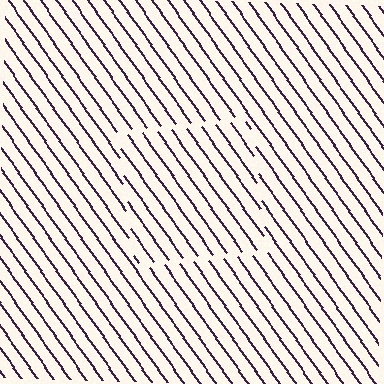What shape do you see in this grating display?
An illusory square. The interior of the shape contains the same grating, shifted by half a period — the contour is defined by the phase discontinuity where line-ends from the inner and outer gratings abut.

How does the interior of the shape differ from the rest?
The interior of the shape contains the same grating, shifted by half a period — the contour is defined by the phase discontinuity where line-ends from the inner and outer gratings abut.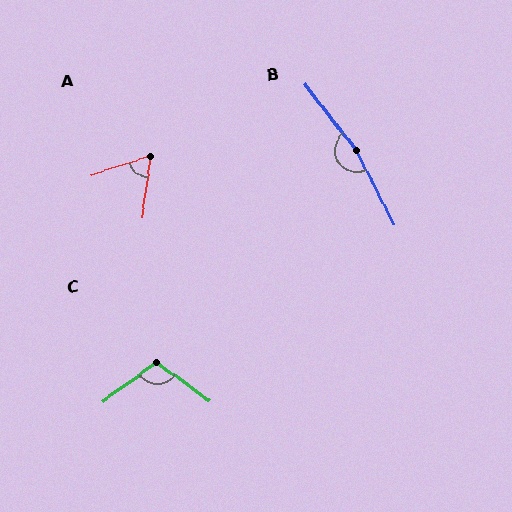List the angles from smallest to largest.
A (65°), C (108°), B (169°).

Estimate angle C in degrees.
Approximately 108 degrees.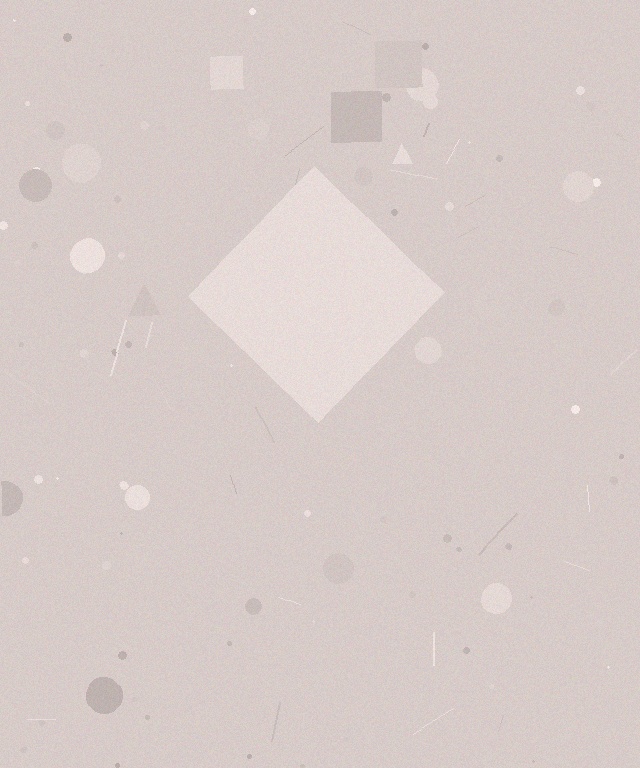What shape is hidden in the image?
A diamond is hidden in the image.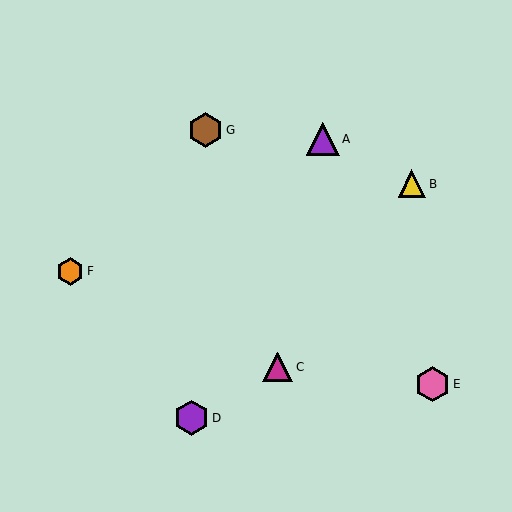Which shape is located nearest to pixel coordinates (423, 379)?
The pink hexagon (labeled E) at (433, 384) is nearest to that location.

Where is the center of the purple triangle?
The center of the purple triangle is at (323, 139).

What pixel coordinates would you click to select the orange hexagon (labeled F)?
Click at (70, 271) to select the orange hexagon F.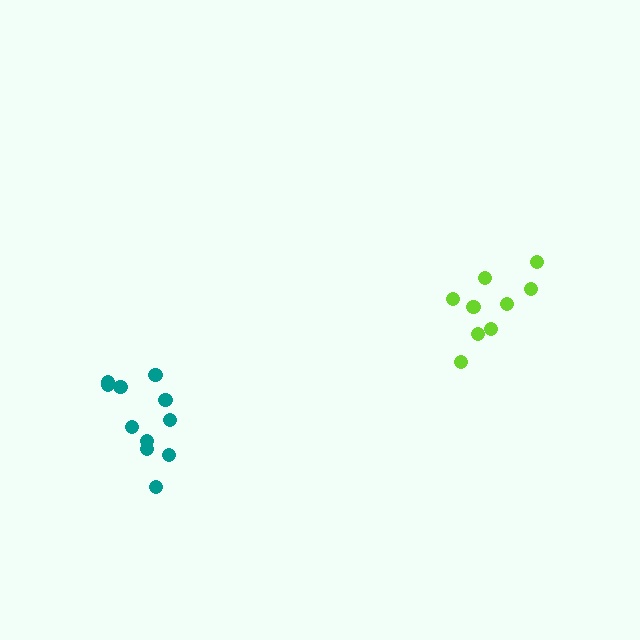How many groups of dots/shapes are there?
There are 2 groups.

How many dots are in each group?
Group 1: 9 dots, Group 2: 11 dots (20 total).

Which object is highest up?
The lime cluster is topmost.